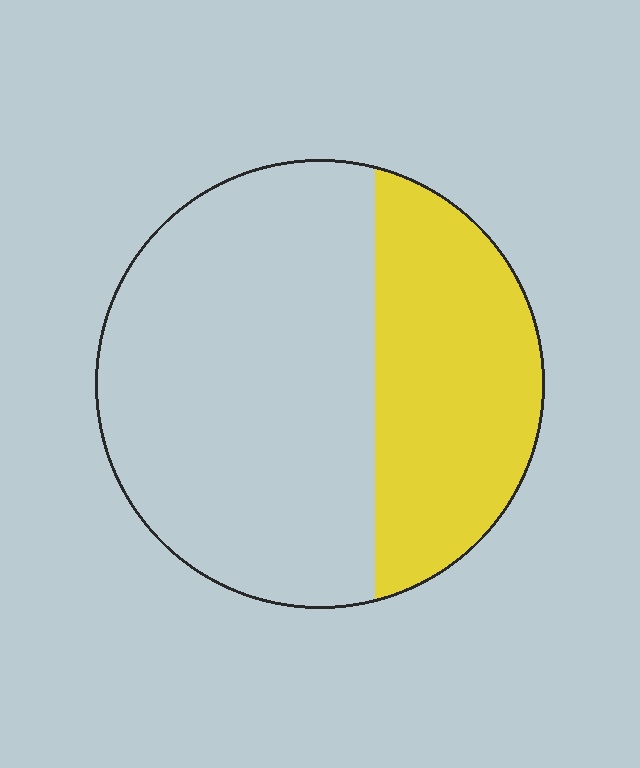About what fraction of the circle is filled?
About one third (1/3).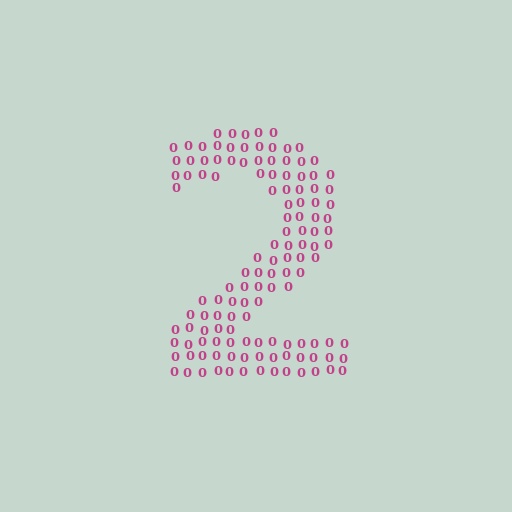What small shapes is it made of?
It is made of small digit 0's.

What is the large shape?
The large shape is the digit 2.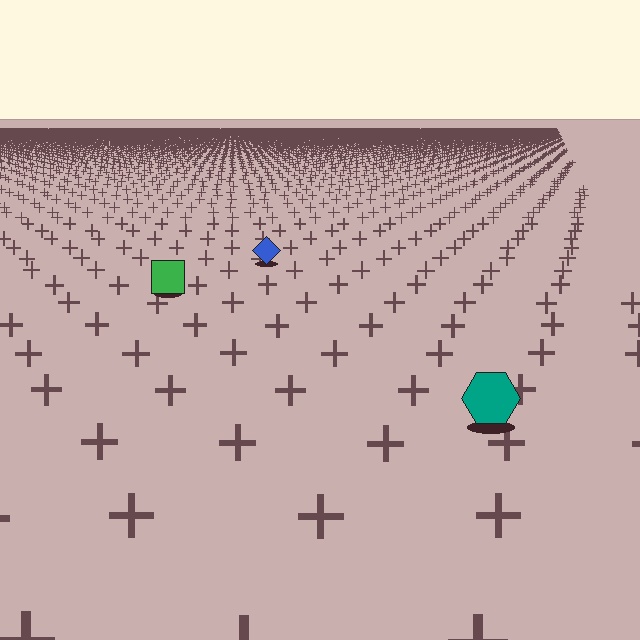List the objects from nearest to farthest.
From nearest to farthest: the teal hexagon, the green square, the blue diamond.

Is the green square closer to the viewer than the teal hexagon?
No. The teal hexagon is closer — you can tell from the texture gradient: the ground texture is coarser near it.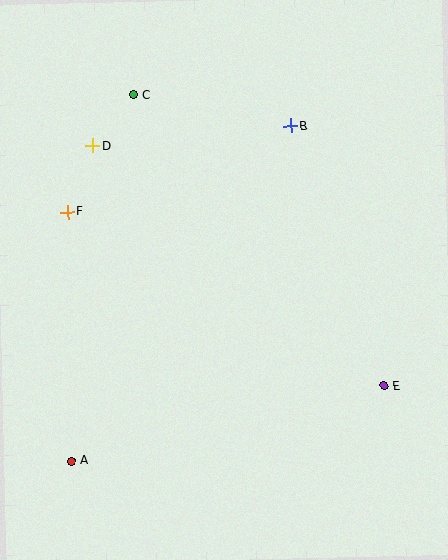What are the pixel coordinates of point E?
Point E is at (384, 386).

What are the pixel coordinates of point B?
Point B is at (291, 126).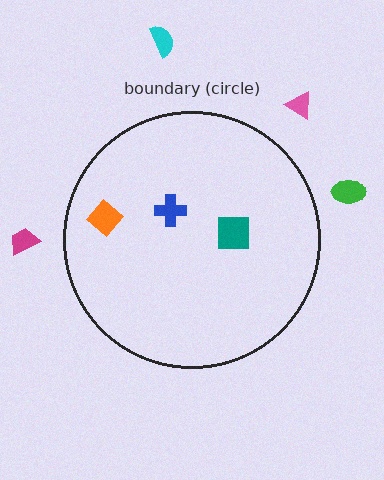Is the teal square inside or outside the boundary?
Inside.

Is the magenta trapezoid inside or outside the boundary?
Outside.